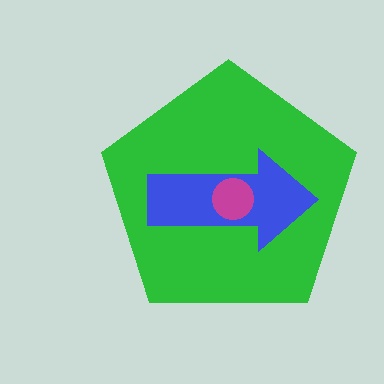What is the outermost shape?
The green pentagon.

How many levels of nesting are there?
3.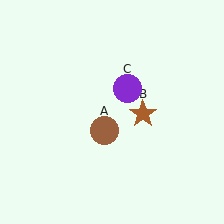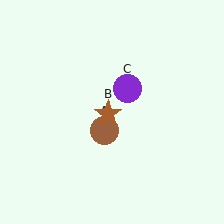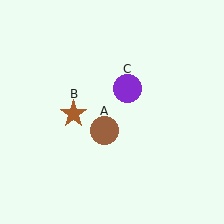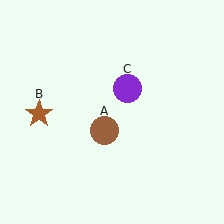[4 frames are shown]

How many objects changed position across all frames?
1 object changed position: brown star (object B).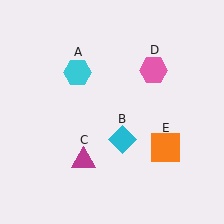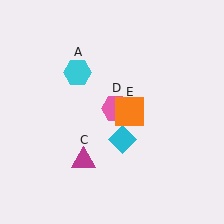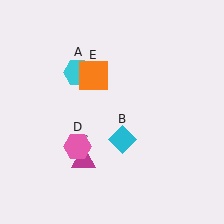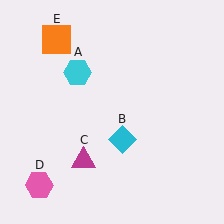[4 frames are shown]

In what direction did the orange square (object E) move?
The orange square (object E) moved up and to the left.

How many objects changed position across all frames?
2 objects changed position: pink hexagon (object D), orange square (object E).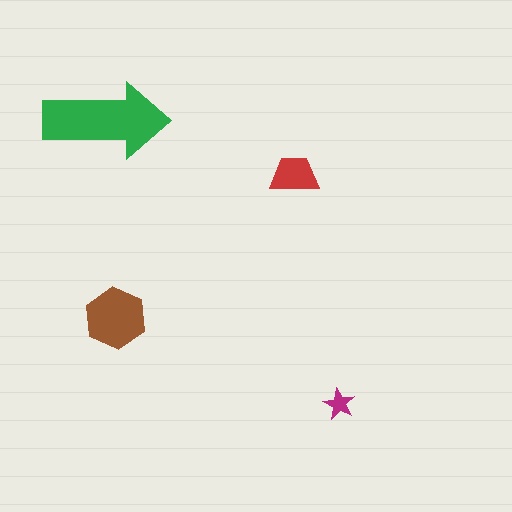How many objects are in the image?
There are 4 objects in the image.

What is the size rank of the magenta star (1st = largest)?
4th.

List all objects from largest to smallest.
The green arrow, the brown hexagon, the red trapezoid, the magenta star.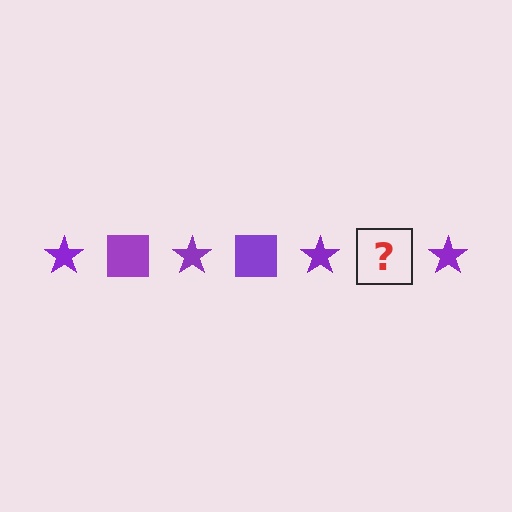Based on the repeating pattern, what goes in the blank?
The blank should be a purple square.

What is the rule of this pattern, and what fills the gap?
The rule is that the pattern cycles through star, square shapes in purple. The gap should be filled with a purple square.